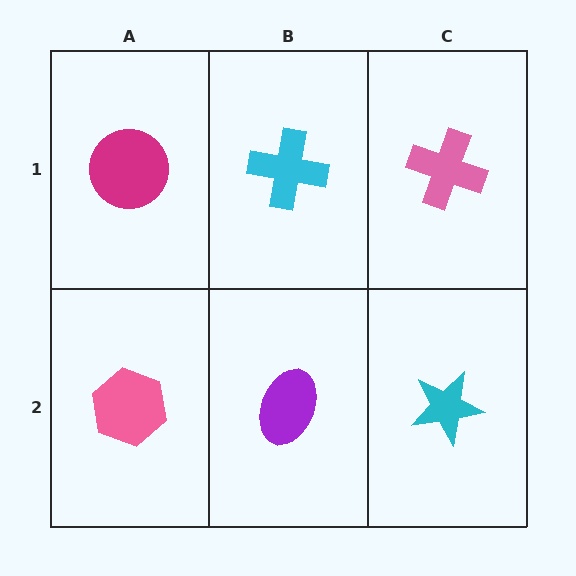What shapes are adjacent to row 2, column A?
A magenta circle (row 1, column A), a purple ellipse (row 2, column B).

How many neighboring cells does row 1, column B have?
3.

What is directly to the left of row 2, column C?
A purple ellipse.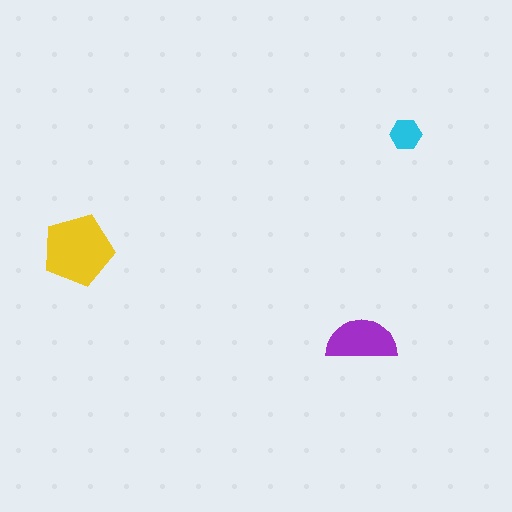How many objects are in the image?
There are 3 objects in the image.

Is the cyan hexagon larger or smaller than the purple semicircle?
Smaller.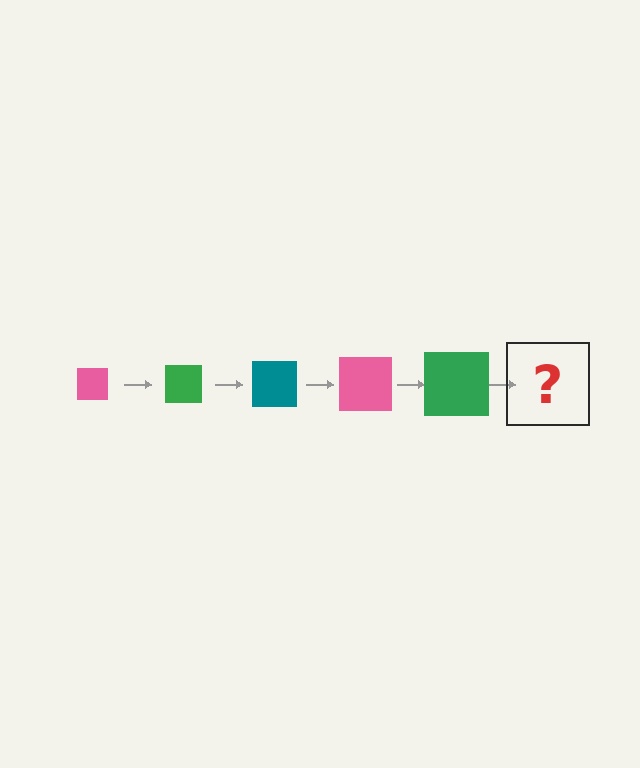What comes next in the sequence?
The next element should be a teal square, larger than the previous one.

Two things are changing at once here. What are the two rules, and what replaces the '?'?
The two rules are that the square grows larger each step and the color cycles through pink, green, and teal. The '?' should be a teal square, larger than the previous one.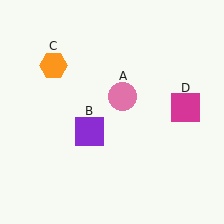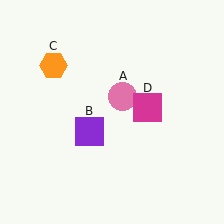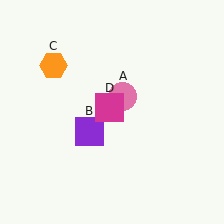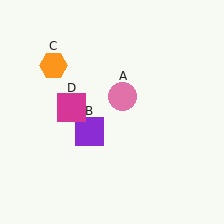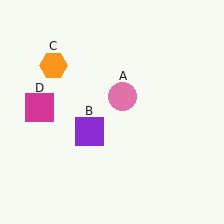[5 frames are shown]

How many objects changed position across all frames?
1 object changed position: magenta square (object D).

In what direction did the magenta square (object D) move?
The magenta square (object D) moved left.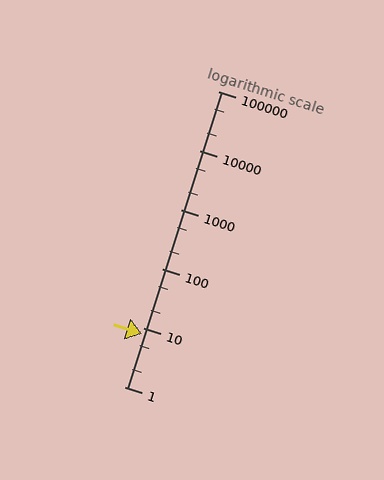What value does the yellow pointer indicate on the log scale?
The pointer indicates approximately 8.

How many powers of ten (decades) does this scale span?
The scale spans 5 decades, from 1 to 100000.